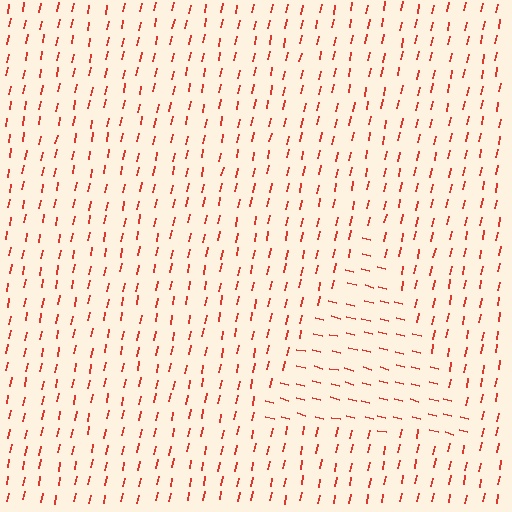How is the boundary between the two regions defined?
The boundary is defined purely by a change in line orientation (approximately 87 degrees difference). All lines are the same color and thickness.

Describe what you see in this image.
The image is filled with small red line segments. A triangle region in the image has lines oriented differently from the surrounding lines, creating a visible texture boundary.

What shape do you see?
I see a triangle.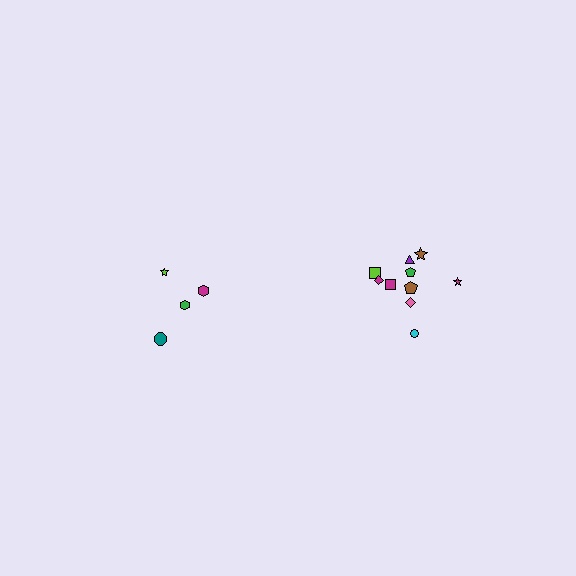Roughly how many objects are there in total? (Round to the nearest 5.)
Roughly 15 objects in total.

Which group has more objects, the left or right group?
The right group.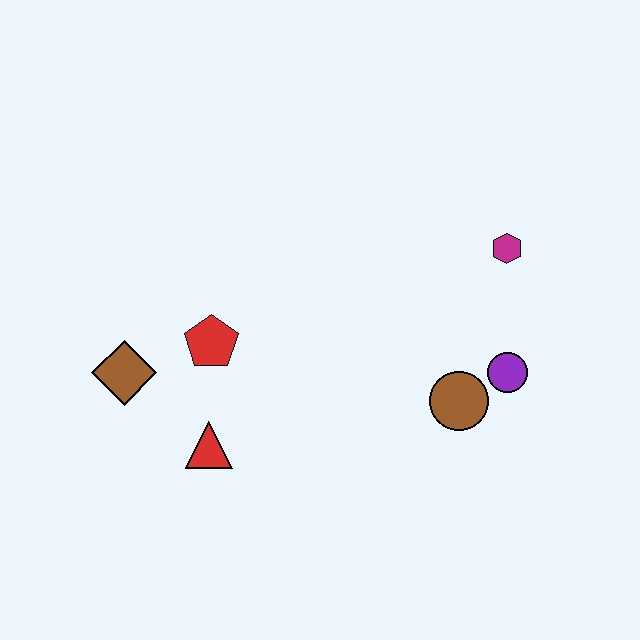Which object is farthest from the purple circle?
The brown diamond is farthest from the purple circle.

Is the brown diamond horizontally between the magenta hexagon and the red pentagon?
No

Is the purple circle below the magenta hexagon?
Yes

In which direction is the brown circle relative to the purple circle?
The brown circle is to the left of the purple circle.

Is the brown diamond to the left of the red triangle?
Yes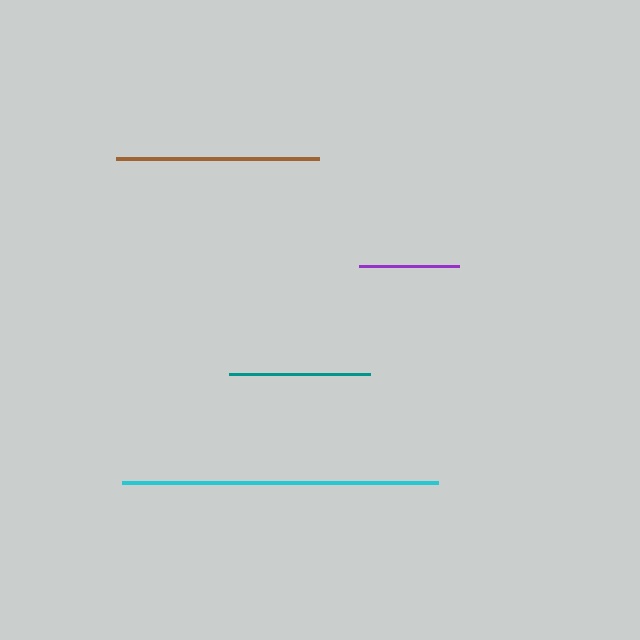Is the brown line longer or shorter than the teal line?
The brown line is longer than the teal line.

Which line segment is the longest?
The cyan line is the longest at approximately 316 pixels.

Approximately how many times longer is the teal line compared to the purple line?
The teal line is approximately 1.4 times the length of the purple line.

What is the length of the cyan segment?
The cyan segment is approximately 316 pixels long.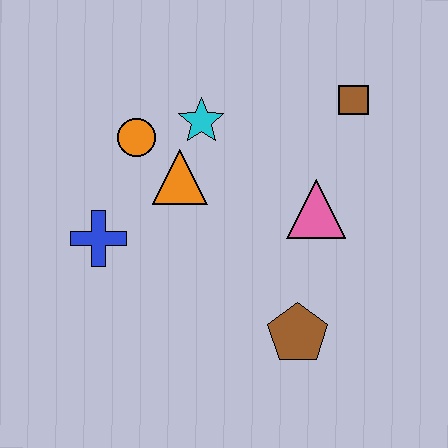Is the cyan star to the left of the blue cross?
No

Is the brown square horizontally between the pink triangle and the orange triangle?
No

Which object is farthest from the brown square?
The blue cross is farthest from the brown square.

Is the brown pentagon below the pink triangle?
Yes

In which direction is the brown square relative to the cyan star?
The brown square is to the right of the cyan star.